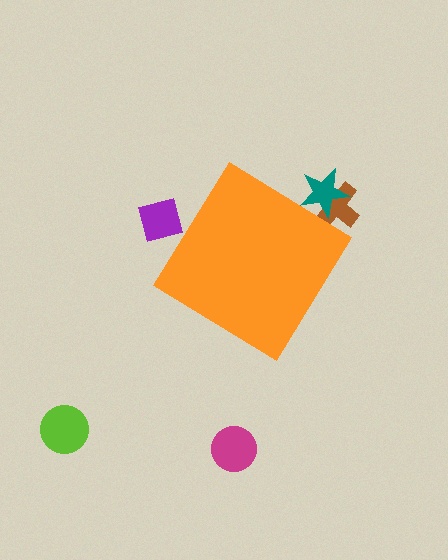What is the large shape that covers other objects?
An orange diamond.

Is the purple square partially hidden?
Yes, the purple square is partially hidden behind the orange diamond.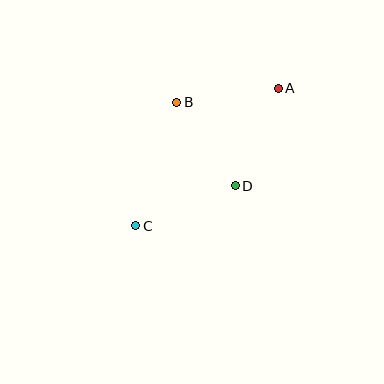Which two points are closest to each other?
Points B and D are closest to each other.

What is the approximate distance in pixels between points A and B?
The distance between A and B is approximately 103 pixels.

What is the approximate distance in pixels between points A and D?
The distance between A and D is approximately 107 pixels.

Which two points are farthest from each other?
Points A and C are farthest from each other.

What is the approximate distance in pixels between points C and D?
The distance between C and D is approximately 107 pixels.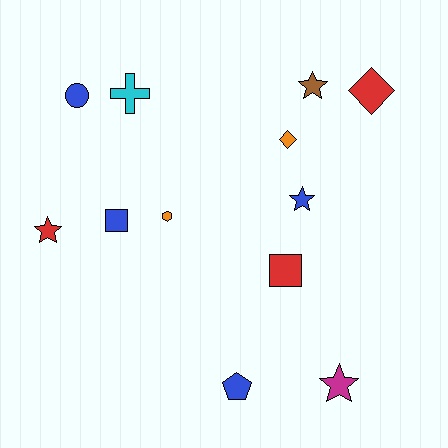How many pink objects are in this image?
There are no pink objects.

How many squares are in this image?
There are 2 squares.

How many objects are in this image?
There are 12 objects.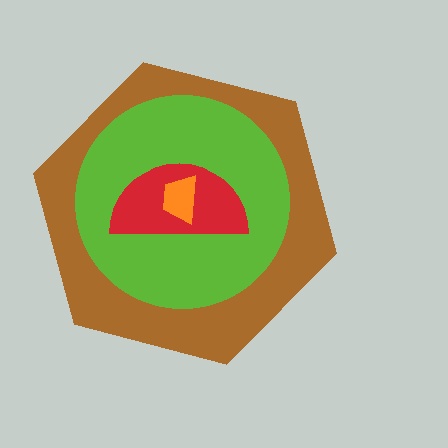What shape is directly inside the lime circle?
The red semicircle.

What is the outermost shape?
The brown hexagon.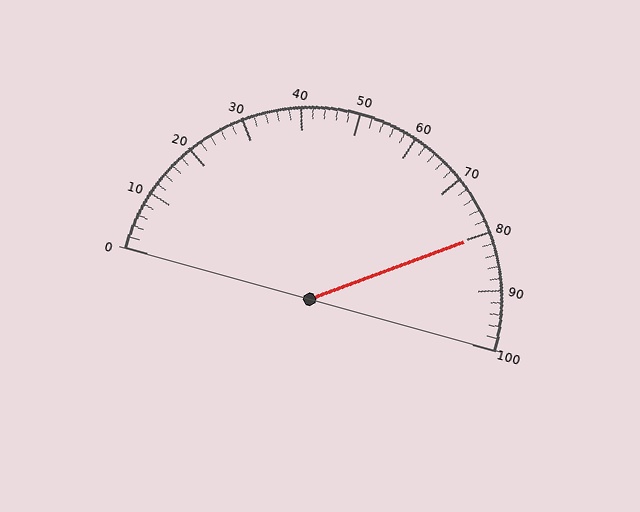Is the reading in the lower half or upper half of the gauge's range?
The reading is in the upper half of the range (0 to 100).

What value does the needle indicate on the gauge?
The needle indicates approximately 80.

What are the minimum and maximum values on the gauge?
The gauge ranges from 0 to 100.